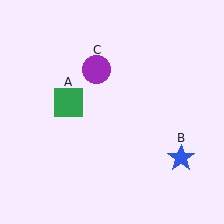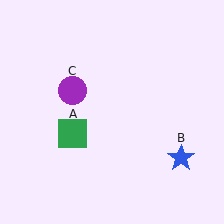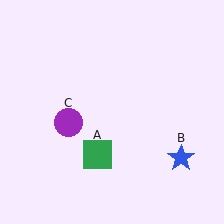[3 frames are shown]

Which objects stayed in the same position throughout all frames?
Blue star (object B) remained stationary.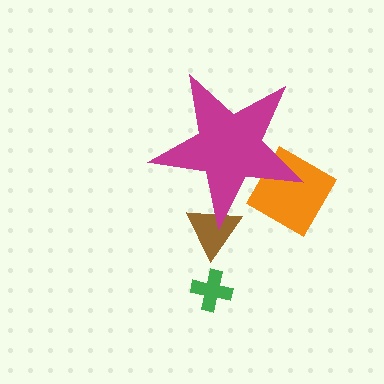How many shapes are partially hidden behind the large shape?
2 shapes are partially hidden.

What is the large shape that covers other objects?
A magenta star.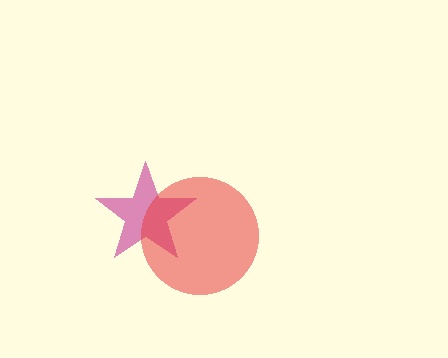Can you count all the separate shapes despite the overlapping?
Yes, there are 2 separate shapes.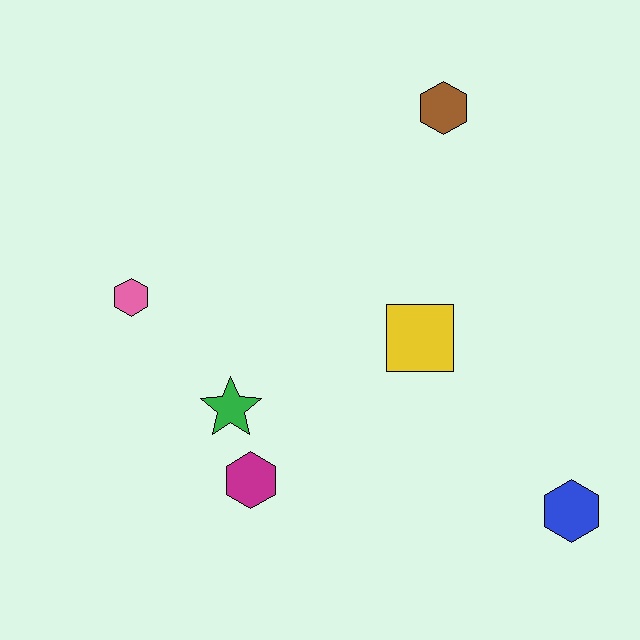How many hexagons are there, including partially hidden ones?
There are 4 hexagons.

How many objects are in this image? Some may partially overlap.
There are 6 objects.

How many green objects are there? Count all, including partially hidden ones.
There is 1 green object.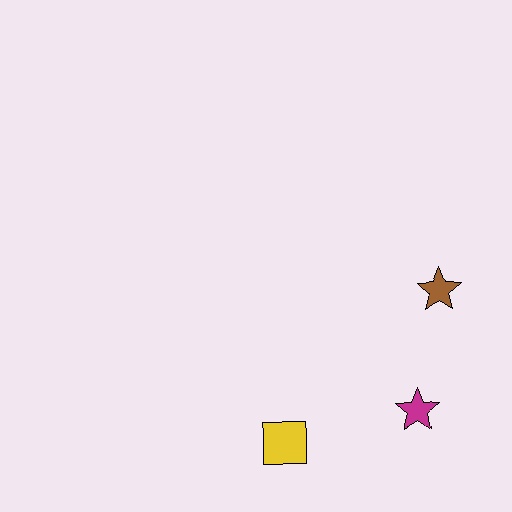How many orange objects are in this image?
There are no orange objects.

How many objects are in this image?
There are 3 objects.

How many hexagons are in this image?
There are no hexagons.